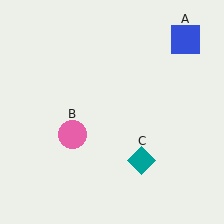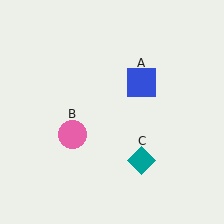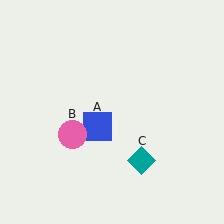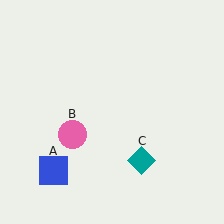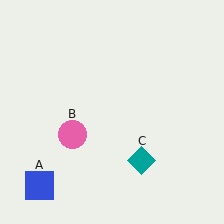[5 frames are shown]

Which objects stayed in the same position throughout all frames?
Pink circle (object B) and teal diamond (object C) remained stationary.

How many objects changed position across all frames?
1 object changed position: blue square (object A).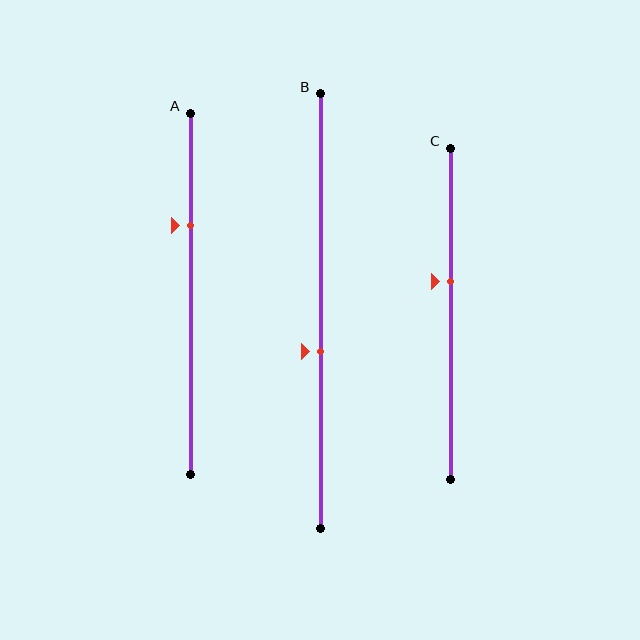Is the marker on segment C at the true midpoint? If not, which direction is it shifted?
No, the marker on segment C is shifted upward by about 10% of the segment length.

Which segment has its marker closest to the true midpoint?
Segment B has its marker closest to the true midpoint.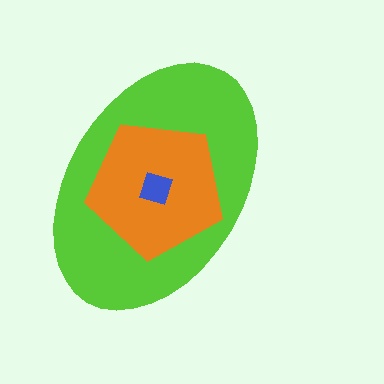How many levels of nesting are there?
3.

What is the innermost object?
The blue diamond.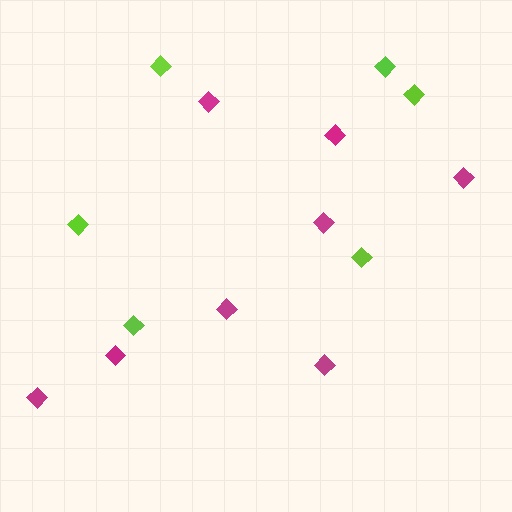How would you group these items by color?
There are 2 groups: one group of magenta diamonds (8) and one group of lime diamonds (6).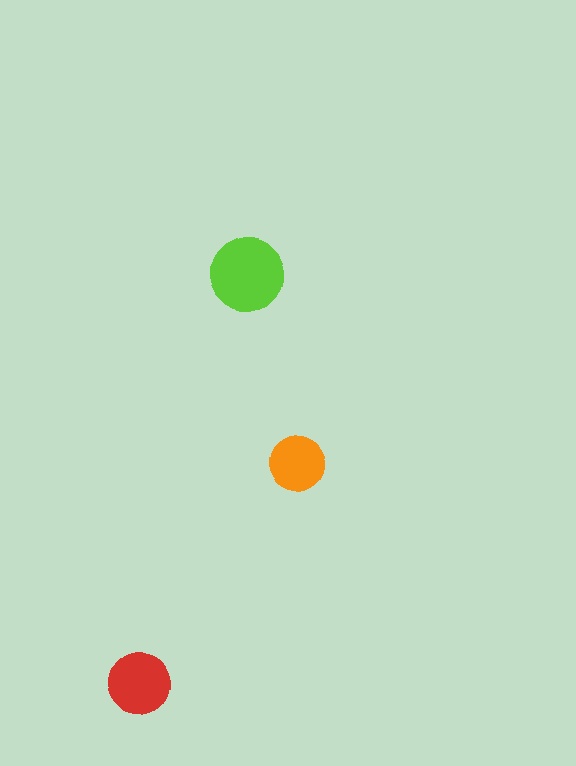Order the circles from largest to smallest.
the lime one, the red one, the orange one.